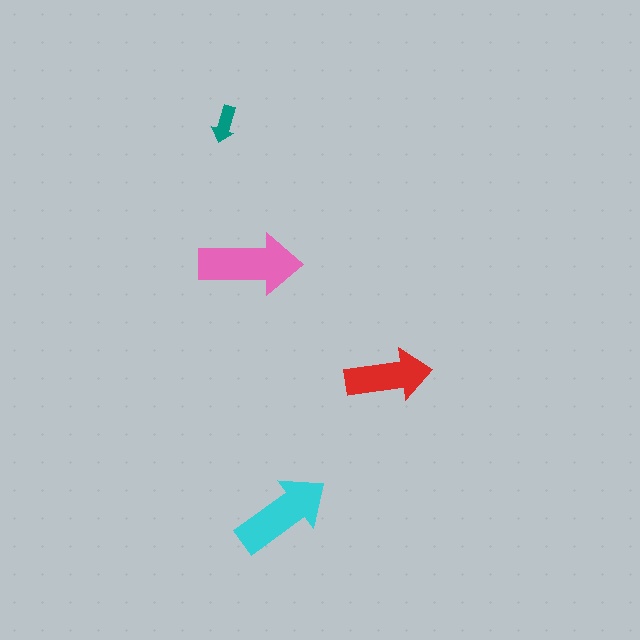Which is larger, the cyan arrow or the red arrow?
The cyan one.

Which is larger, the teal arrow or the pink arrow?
The pink one.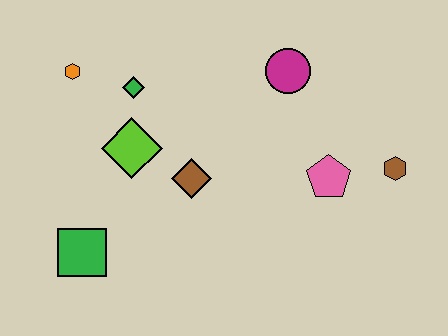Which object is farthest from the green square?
The brown hexagon is farthest from the green square.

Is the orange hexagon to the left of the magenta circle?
Yes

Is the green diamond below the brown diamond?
No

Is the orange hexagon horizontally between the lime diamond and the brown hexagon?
No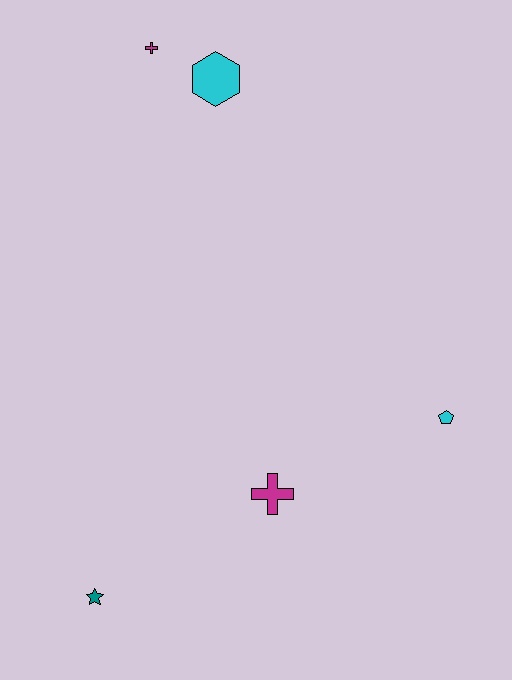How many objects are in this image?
There are 5 objects.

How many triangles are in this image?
There are no triangles.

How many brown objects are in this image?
There are no brown objects.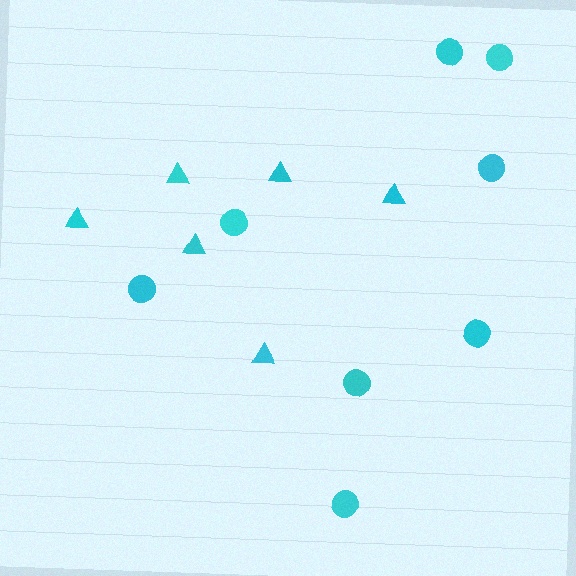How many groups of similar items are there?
There are 2 groups: one group of circles (8) and one group of triangles (6).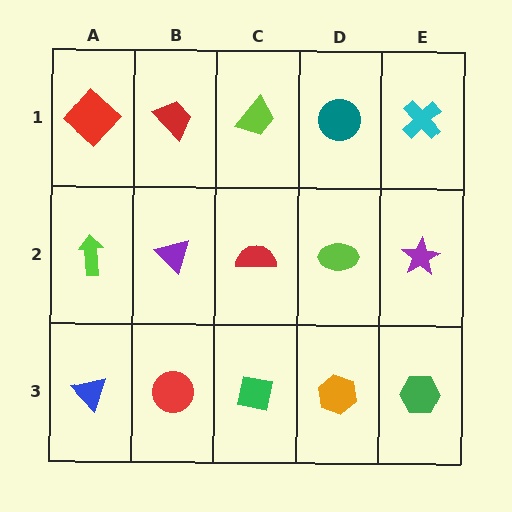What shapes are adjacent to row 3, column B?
A purple triangle (row 2, column B), a blue triangle (row 3, column A), a green square (row 3, column C).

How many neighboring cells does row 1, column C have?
3.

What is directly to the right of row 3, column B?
A green square.